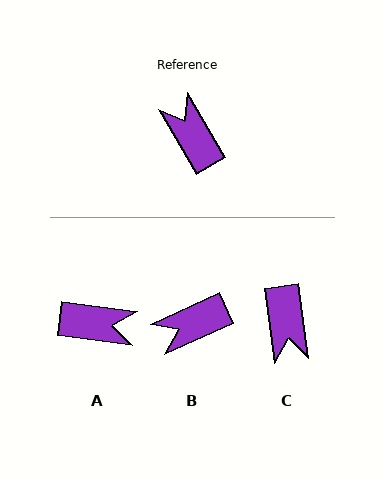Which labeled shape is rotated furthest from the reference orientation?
C, about 157 degrees away.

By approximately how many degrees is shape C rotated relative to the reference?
Approximately 157 degrees counter-clockwise.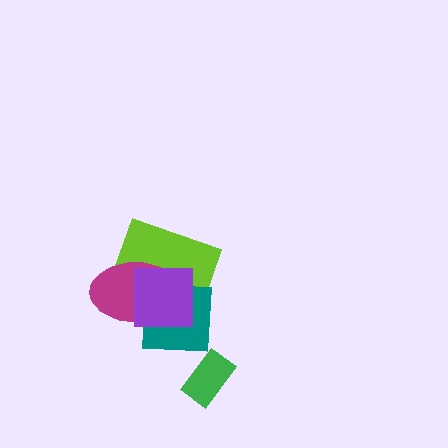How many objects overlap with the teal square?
3 objects overlap with the teal square.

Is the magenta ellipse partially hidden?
Yes, it is partially covered by another shape.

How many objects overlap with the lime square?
3 objects overlap with the lime square.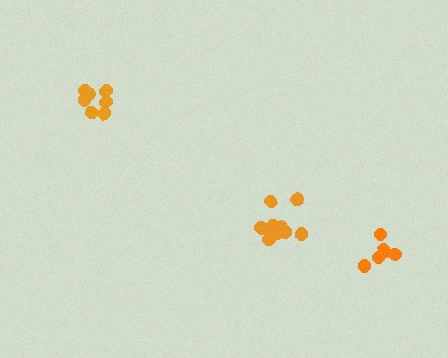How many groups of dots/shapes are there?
There are 3 groups.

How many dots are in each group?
Group 1: 11 dots, Group 2: 7 dots, Group 3: 6 dots (24 total).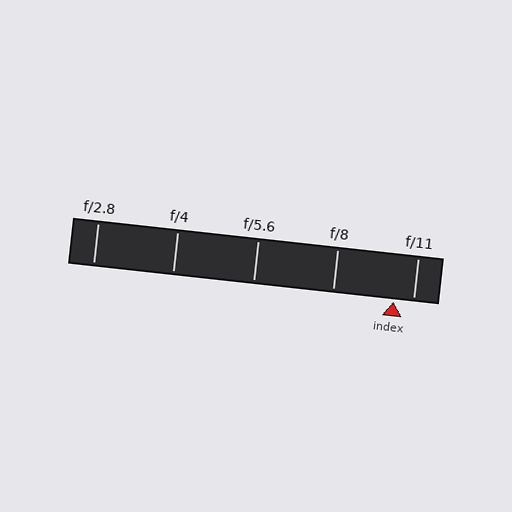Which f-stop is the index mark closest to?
The index mark is closest to f/11.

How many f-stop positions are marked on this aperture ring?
There are 5 f-stop positions marked.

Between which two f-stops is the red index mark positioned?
The index mark is between f/8 and f/11.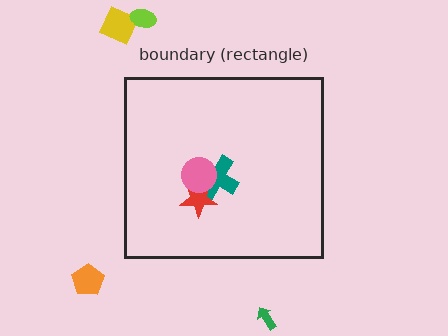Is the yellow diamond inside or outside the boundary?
Outside.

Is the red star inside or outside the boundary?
Inside.